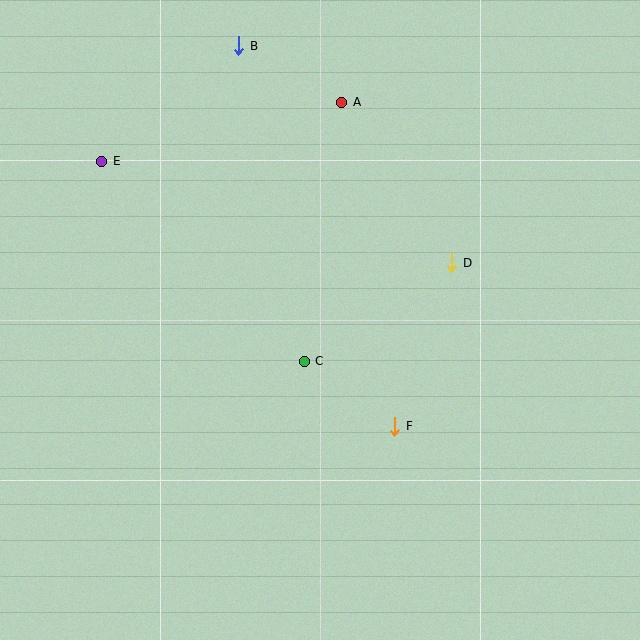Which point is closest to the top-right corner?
Point A is closest to the top-right corner.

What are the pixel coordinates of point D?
Point D is at (452, 263).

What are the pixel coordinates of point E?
Point E is at (102, 161).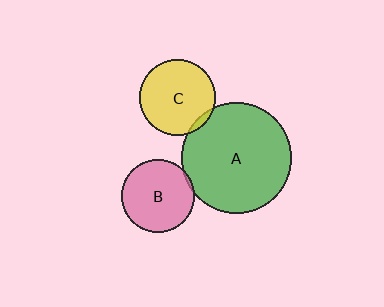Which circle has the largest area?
Circle A (green).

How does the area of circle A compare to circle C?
Approximately 2.1 times.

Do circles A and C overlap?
Yes.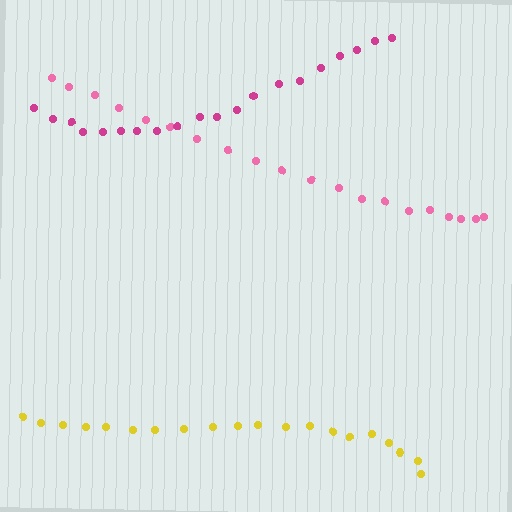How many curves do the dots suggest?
There are 3 distinct paths.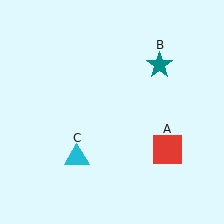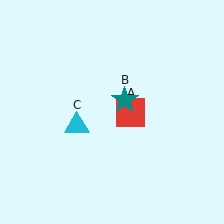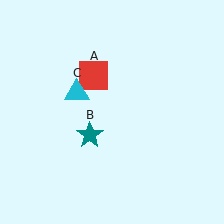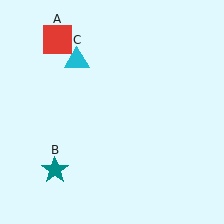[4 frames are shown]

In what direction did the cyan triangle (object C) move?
The cyan triangle (object C) moved up.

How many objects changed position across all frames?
3 objects changed position: red square (object A), teal star (object B), cyan triangle (object C).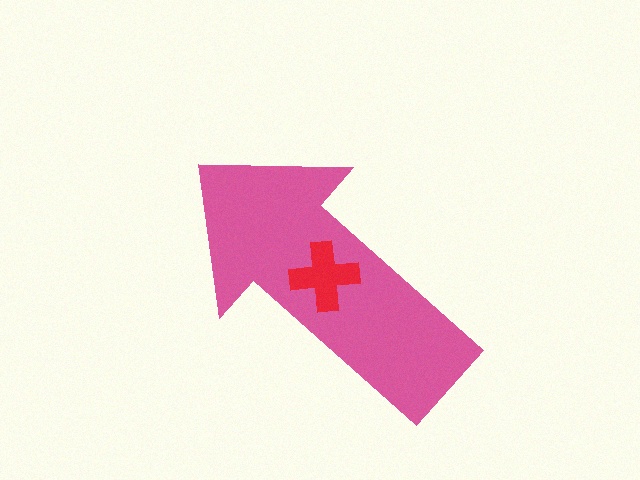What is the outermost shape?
The pink arrow.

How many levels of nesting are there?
2.